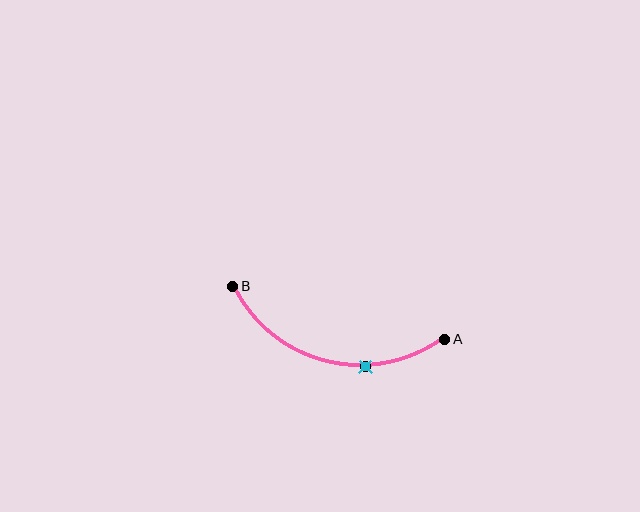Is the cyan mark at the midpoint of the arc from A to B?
No. The cyan mark lies on the arc but is closer to endpoint A. The arc midpoint would be at the point on the curve equidistant along the arc from both A and B.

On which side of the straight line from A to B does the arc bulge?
The arc bulges below the straight line connecting A and B.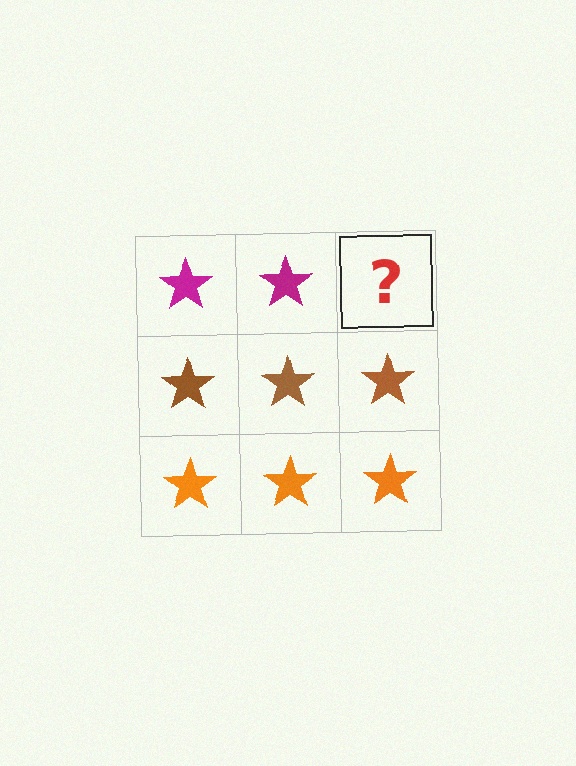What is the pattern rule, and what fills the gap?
The rule is that each row has a consistent color. The gap should be filled with a magenta star.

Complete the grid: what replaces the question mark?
The question mark should be replaced with a magenta star.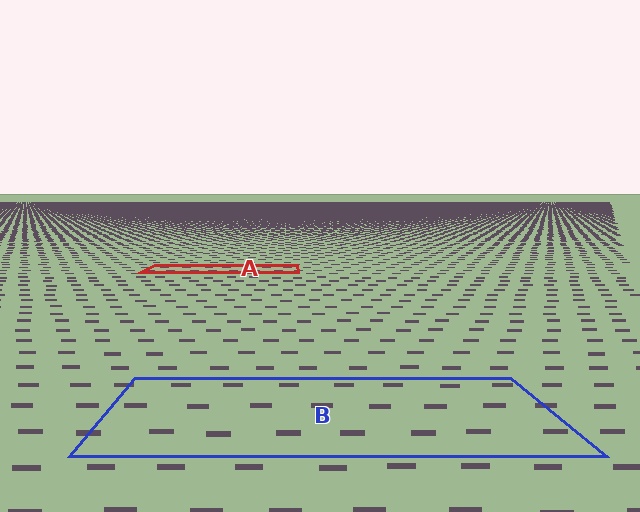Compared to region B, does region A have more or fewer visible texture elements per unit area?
Region A has more texture elements per unit area — they are packed more densely because it is farther away.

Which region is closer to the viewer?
Region B is closer. The texture elements there are larger and more spread out.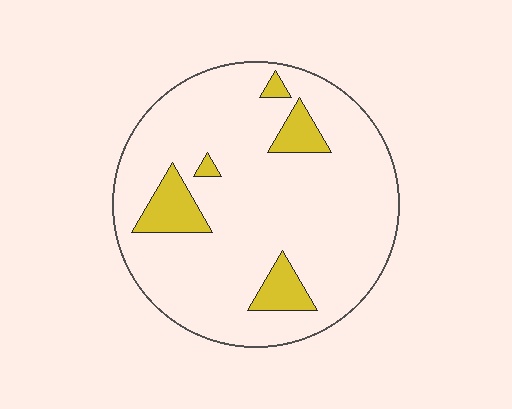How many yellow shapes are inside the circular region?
5.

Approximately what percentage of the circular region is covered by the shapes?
Approximately 10%.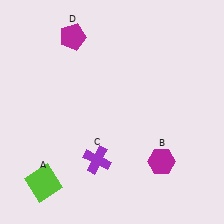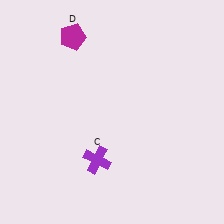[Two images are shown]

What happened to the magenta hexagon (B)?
The magenta hexagon (B) was removed in Image 2. It was in the bottom-right area of Image 1.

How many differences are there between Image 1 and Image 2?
There are 2 differences between the two images.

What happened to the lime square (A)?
The lime square (A) was removed in Image 2. It was in the bottom-left area of Image 1.